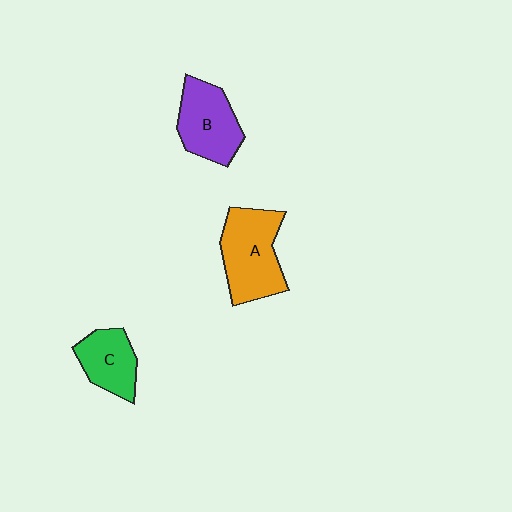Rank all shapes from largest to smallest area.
From largest to smallest: A (orange), B (purple), C (green).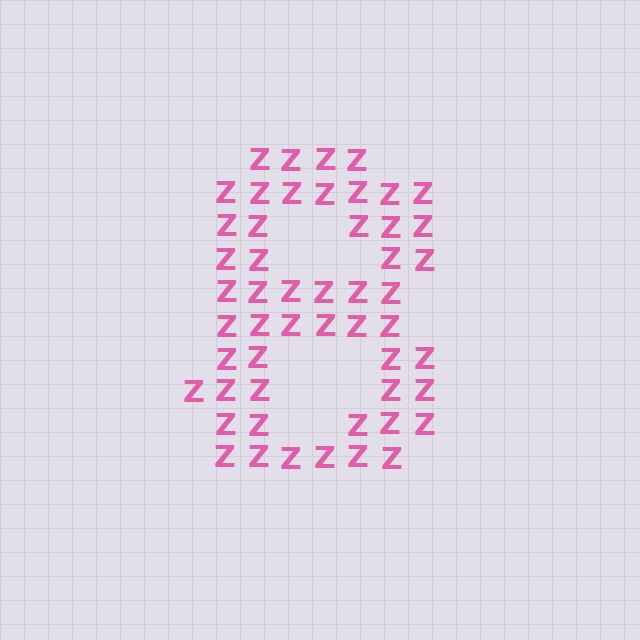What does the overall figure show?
The overall figure shows the digit 8.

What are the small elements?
The small elements are letter Z's.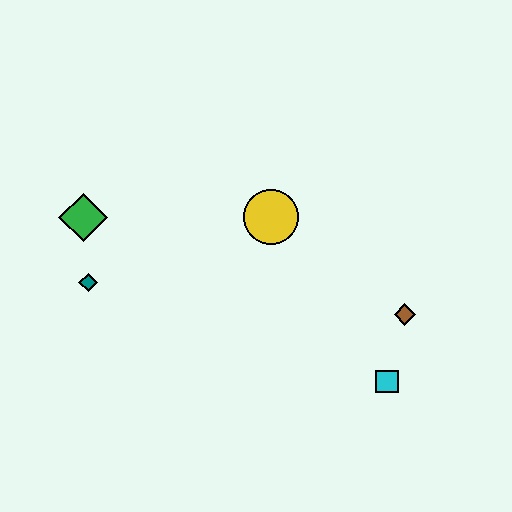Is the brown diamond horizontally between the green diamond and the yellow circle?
No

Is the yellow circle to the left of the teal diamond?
No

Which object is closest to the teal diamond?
The green diamond is closest to the teal diamond.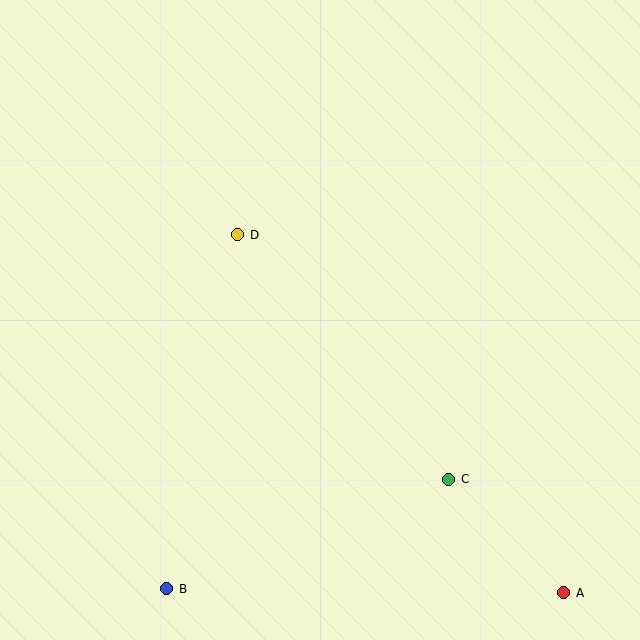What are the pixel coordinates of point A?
Point A is at (564, 593).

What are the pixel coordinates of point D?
Point D is at (238, 235).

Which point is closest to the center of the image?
Point D at (238, 235) is closest to the center.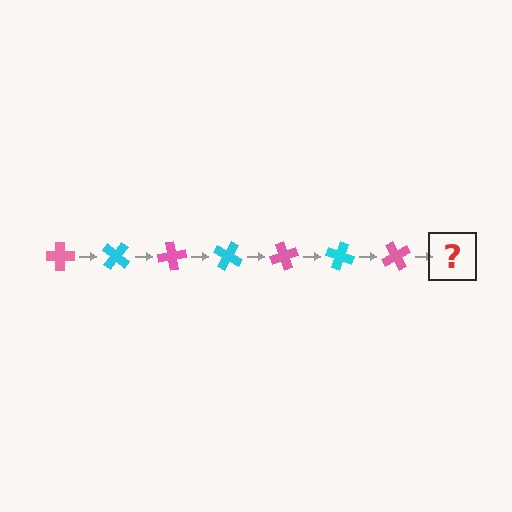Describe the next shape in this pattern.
It should be a cyan cross, rotated 280 degrees from the start.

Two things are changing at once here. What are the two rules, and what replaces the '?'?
The two rules are that it rotates 40 degrees each step and the color cycles through pink and cyan. The '?' should be a cyan cross, rotated 280 degrees from the start.